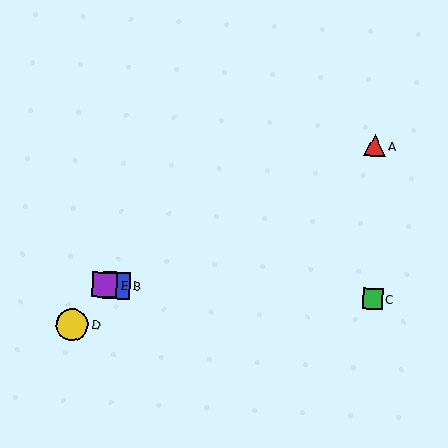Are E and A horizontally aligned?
No, E is at y≈285 and A is at y≈146.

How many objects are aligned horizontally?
3 objects (B, C, E) are aligned horizontally.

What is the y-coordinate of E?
Object E is at y≈285.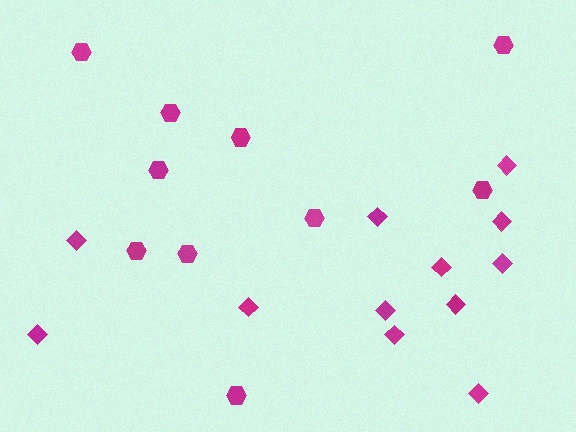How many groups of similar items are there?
There are 2 groups: one group of hexagons (10) and one group of diamonds (12).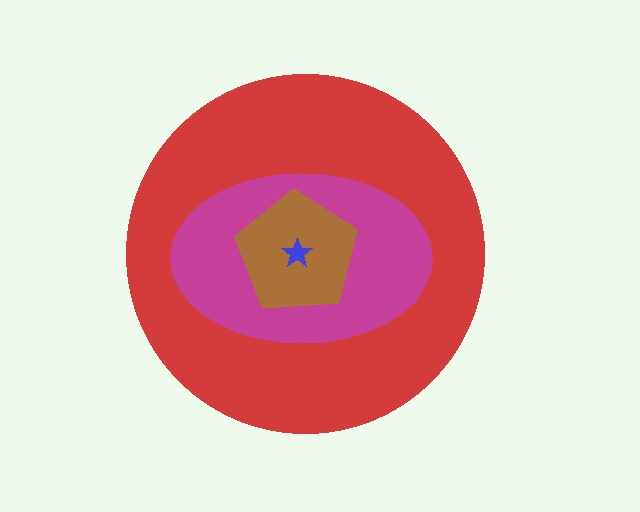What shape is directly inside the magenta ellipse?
The brown pentagon.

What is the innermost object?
The blue star.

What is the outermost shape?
The red circle.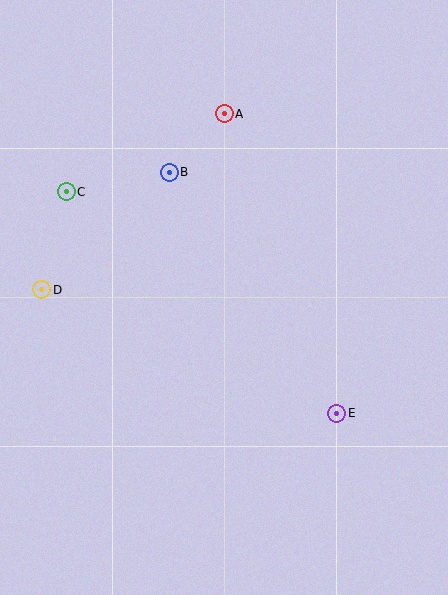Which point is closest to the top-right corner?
Point A is closest to the top-right corner.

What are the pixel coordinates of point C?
Point C is at (66, 192).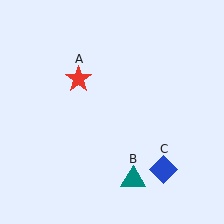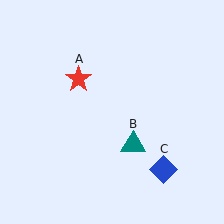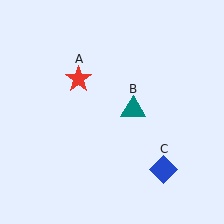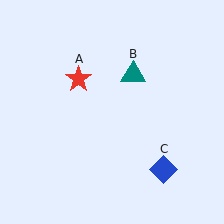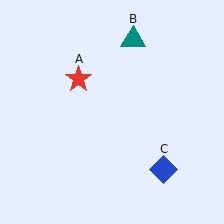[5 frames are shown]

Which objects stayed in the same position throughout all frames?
Red star (object A) and blue diamond (object C) remained stationary.